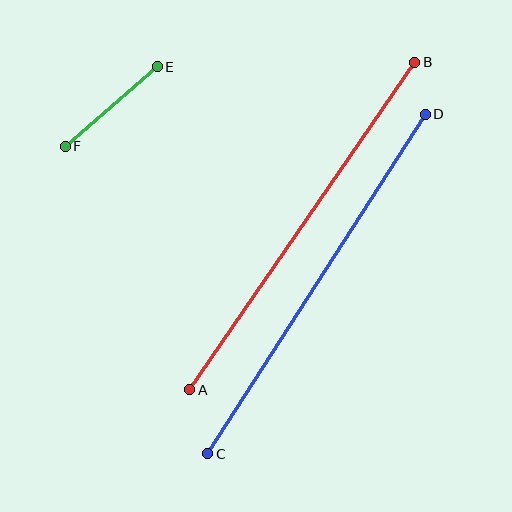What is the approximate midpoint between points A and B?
The midpoint is at approximately (302, 226) pixels.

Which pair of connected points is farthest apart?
Points C and D are farthest apart.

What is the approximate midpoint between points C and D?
The midpoint is at approximately (317, 284) pixels.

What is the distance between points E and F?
The distance is approximately 122 pixels.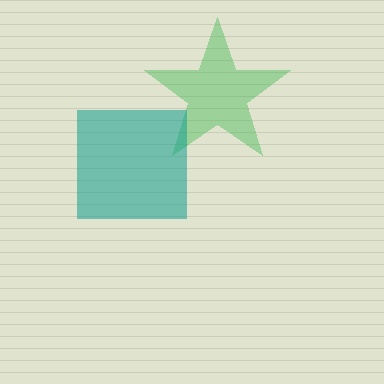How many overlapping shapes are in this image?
There are 2 overlapping shapes in the image.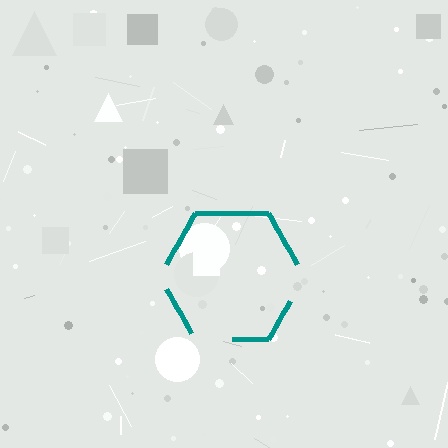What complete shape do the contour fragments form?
The contour fragments form a hexagon.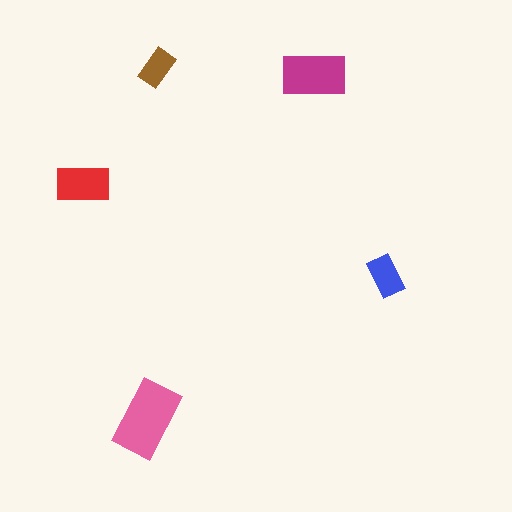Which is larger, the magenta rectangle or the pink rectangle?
The pink one.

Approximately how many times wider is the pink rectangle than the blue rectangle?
About 2 times wider.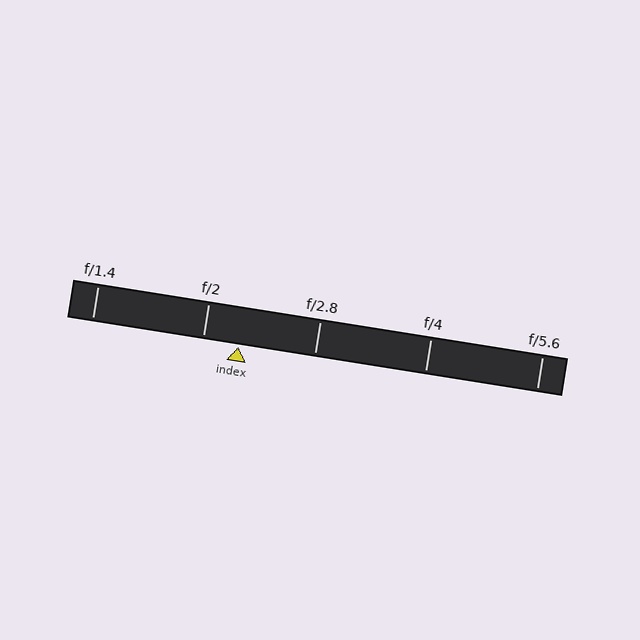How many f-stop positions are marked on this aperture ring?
There are 5 f-stop positions marked.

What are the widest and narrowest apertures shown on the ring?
The widest aperture shown is f/1.4 and the narrowest is f/5.6.